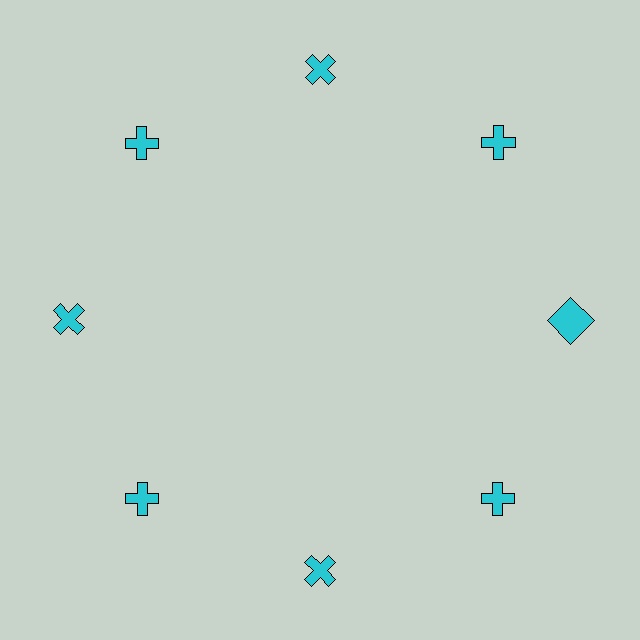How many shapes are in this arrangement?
There are 8 shapes arranged in a ring pattern.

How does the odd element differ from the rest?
It has a different shape: square instead of cross.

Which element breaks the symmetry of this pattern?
The cyan square at roughly the 3 o'clock position breaks the symmetry. All other shapes are cyan crosses.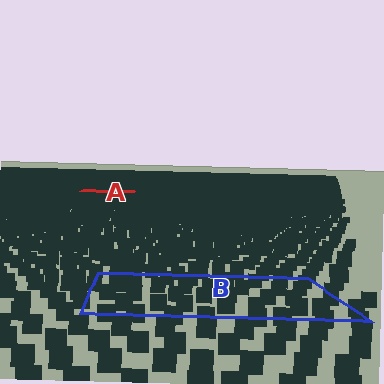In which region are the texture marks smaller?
The texture marks are smaller in region A, because it is farther away.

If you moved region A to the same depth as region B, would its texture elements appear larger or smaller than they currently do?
They would appear larger. At a closer depth, the same texture elements are projected at a bigger on-screen size.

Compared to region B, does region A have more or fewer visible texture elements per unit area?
Region A has more texture elements per unit area — they are packed more densely because it is farther away.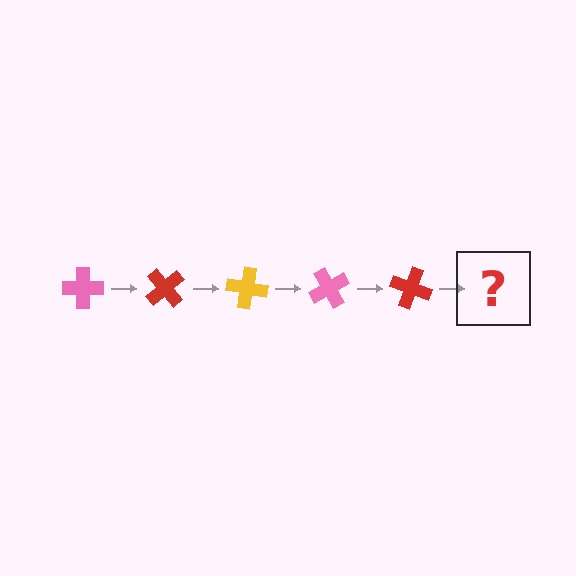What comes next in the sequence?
The next element should be a yellow cross, rotated 250 degrees from the start.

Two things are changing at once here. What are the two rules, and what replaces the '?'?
The two rules are that it rotates 50 degrees each step and the color cycles through pink, red, and yellow. The '?' should be a yellow cross, rotated 250 degrees from the start.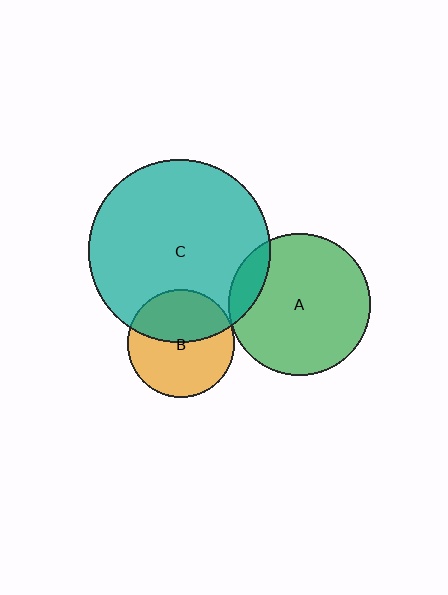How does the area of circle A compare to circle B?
Approximately 1.7 times.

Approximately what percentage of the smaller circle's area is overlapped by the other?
Approximately 40%.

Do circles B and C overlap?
Yes.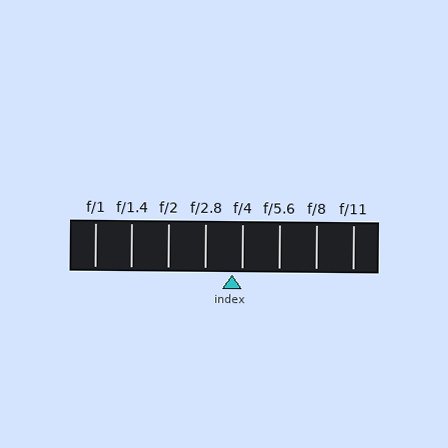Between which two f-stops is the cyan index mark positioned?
The index mark is between f/2.8 and f/4.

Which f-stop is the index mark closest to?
The index mark is closest to f/4.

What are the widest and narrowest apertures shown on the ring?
The widest aperture shown is f/1 and the narrowest is f/11.